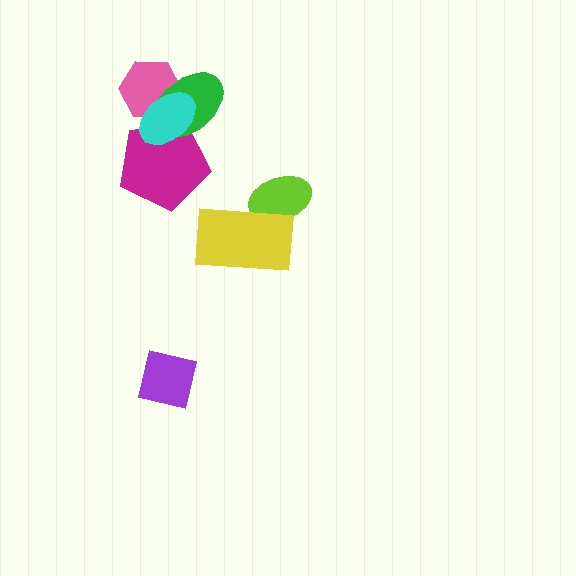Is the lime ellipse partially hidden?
Yes, it is partially covered by another shape.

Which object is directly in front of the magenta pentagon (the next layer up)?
The green ellipse is directly in front of the magenta pentagon.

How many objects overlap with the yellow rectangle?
1 object overlaps with the yellow rectangle.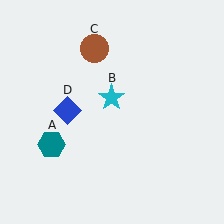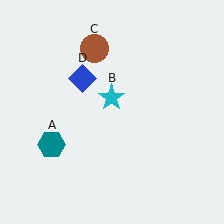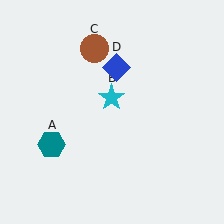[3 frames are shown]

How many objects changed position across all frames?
1 object changed position: blue diamond (object D).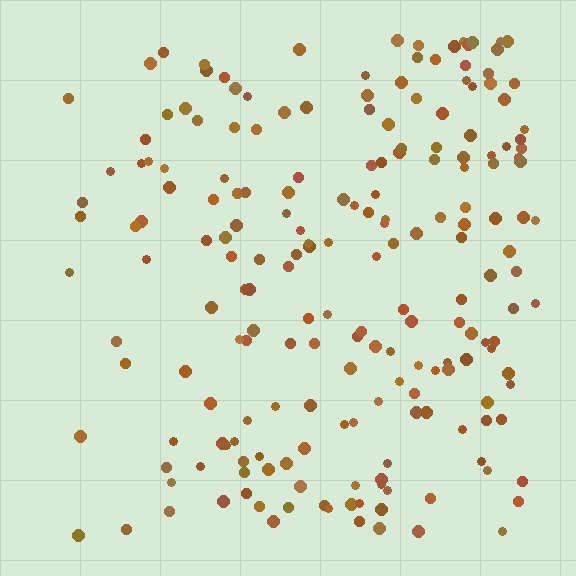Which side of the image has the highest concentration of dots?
The right.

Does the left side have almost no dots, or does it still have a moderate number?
Still a moderate number, just noticeably fewer than the right.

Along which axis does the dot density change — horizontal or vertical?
Horizontal.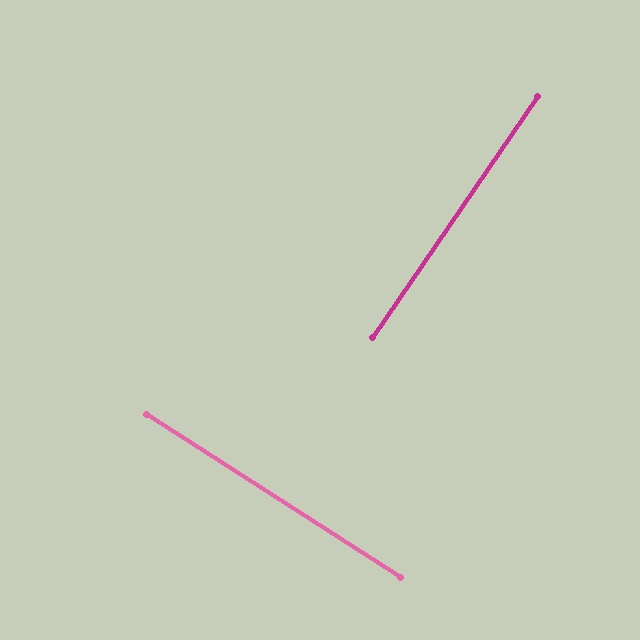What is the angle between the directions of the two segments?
Approximately 88 degrees.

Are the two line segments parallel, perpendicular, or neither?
Perpendicular — they meet at approximately 88°.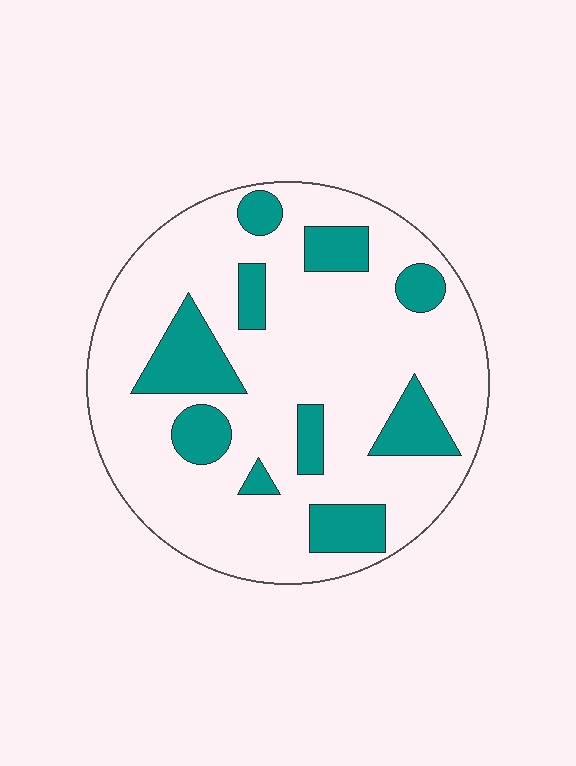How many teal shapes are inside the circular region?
10.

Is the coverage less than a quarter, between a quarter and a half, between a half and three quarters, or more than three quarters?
Less than a quarter.